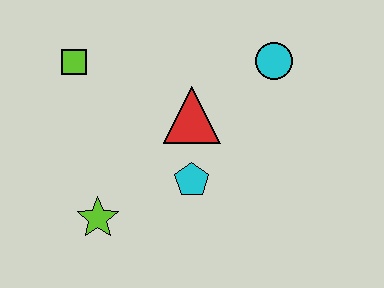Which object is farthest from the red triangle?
The lime star is farthest from the red triangle.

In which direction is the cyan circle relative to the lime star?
The cyan circle is to the right of the lime star.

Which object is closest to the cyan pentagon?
The red triangle is closest to the cyan pentagon.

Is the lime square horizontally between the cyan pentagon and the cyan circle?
No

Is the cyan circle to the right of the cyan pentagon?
Yes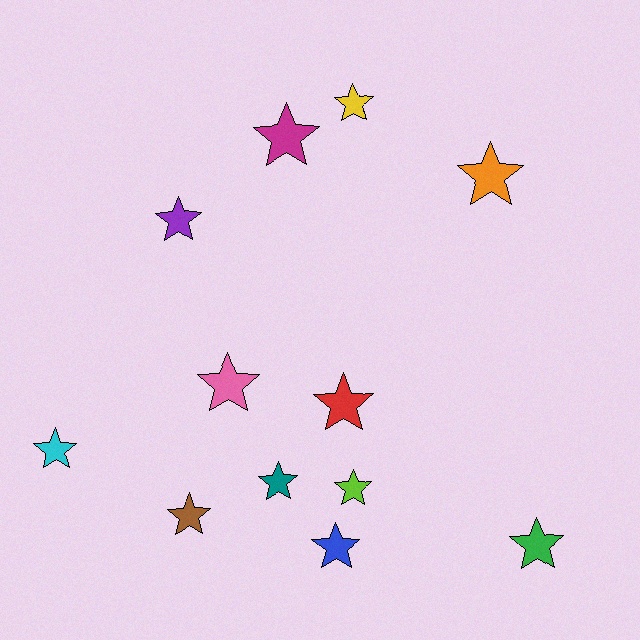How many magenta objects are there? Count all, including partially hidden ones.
There is 1 magenta object.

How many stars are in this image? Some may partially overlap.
There are 12 stars.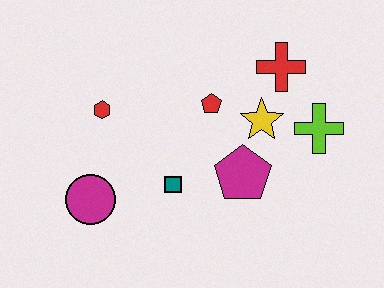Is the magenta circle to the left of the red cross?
Yes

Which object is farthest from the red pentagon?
The magenta circle is farthest from the red pentagon.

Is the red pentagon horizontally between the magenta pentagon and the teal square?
Yes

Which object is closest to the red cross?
The yellow star is closest to the red cross.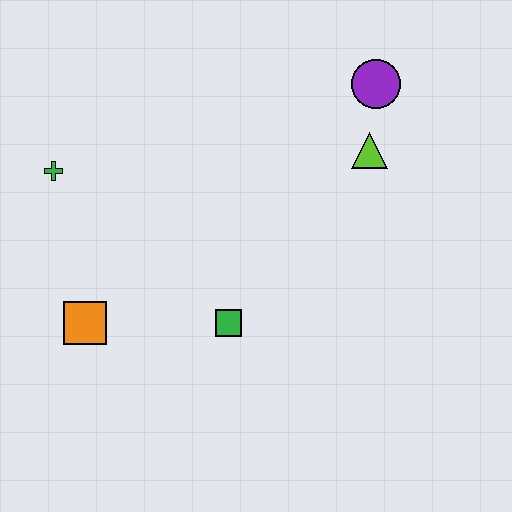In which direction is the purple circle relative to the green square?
The purple circle is above the green square.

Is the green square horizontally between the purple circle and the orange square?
Yes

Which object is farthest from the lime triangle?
The orange square is farthest from the lime triangle.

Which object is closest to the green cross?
The orange square is closest to the green cross.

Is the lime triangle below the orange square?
No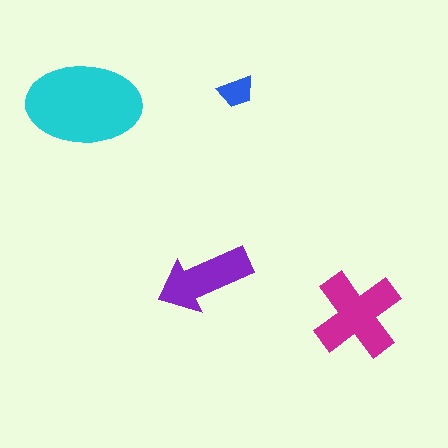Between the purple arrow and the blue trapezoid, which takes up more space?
The purple arrow.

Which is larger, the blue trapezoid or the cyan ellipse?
The cyan ellipse.